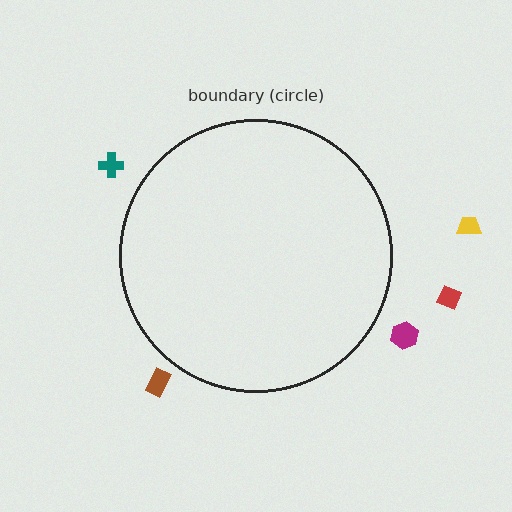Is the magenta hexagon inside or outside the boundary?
Outside.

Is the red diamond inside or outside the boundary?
Outside.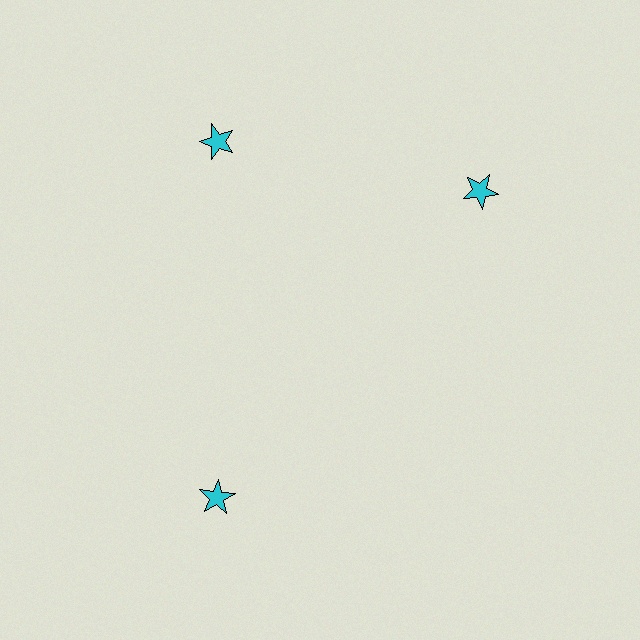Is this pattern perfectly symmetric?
No. The 3 cyan stars are arranged in a ring, but one element near the 3 o'clock position is rotated out of alignment along the ring, breaking the 3-fold rotational symmetry.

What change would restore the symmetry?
The symmetry would be restored by rotating it back into even spacing with its neighbors so that all 3 stars sit at equal angles and equal distance from the center.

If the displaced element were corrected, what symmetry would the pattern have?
It would have 3-fold rotational symmetry — the pattern would map onto itself every 120 degrees.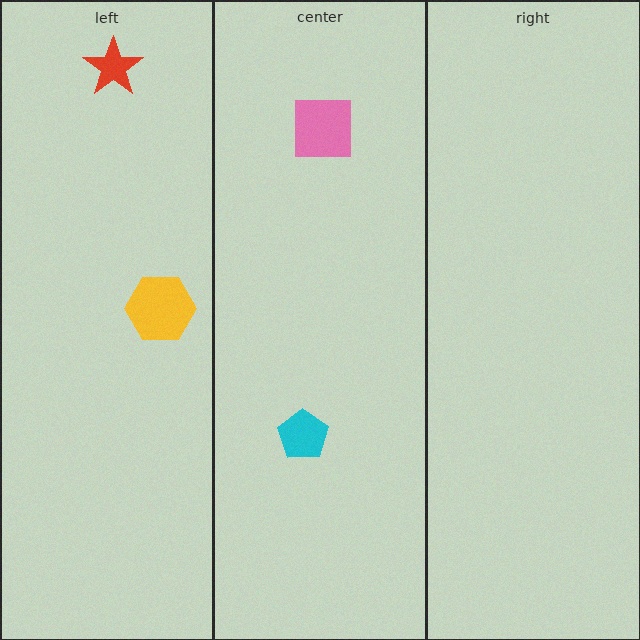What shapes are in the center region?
The pink square, the cyan pentagon.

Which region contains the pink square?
The center region.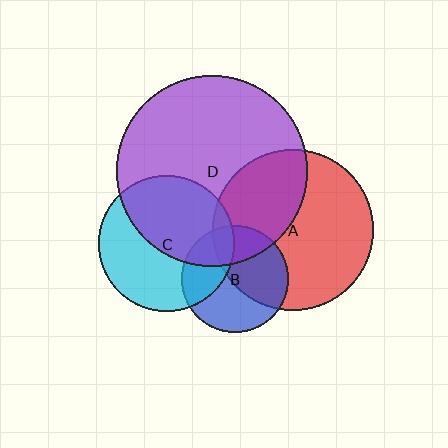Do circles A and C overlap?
Yes.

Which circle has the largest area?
Circle D (purple).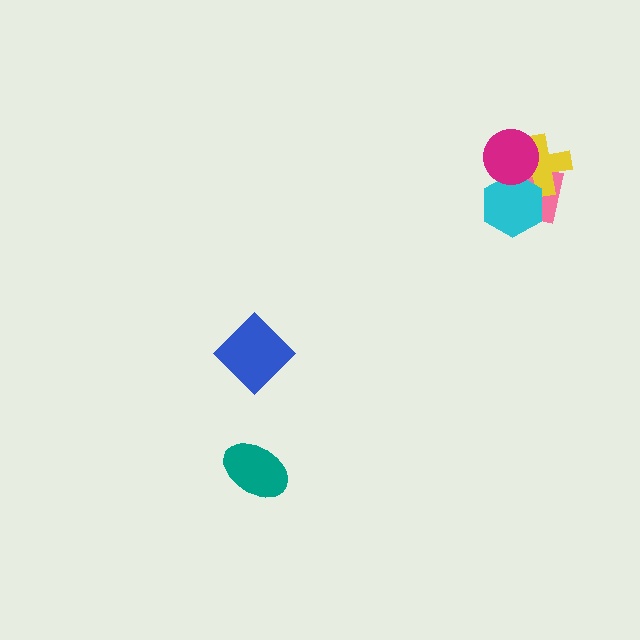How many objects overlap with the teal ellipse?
0 objects overlap with the teal ellipse.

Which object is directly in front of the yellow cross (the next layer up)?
The cyan hexagon is directly in front of the yellow cross.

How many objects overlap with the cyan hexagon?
3 objects overlap with the cyan hexagon.